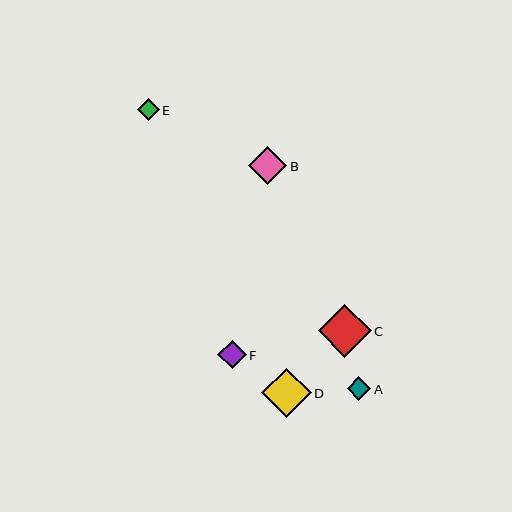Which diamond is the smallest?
Diamond E is the smallest with a size of approximately 22 pixels.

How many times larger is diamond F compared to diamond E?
Diamond F is approximately 1.3 times the size of diamond E.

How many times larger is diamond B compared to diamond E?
Diamond B is approximately 1.8 times the size of diamond E.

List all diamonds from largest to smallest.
From largest to smallest: C, D, B, F, A, E.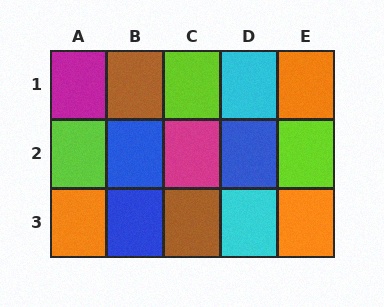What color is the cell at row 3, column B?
Blue.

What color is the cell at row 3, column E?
Orange.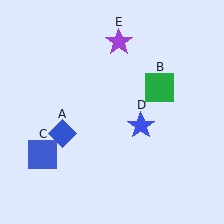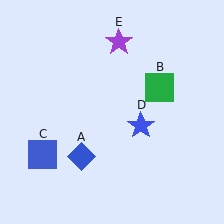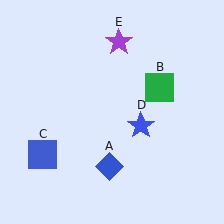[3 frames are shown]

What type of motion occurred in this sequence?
The blue diamond (object A) rotated counterclockwise around the center of the scene.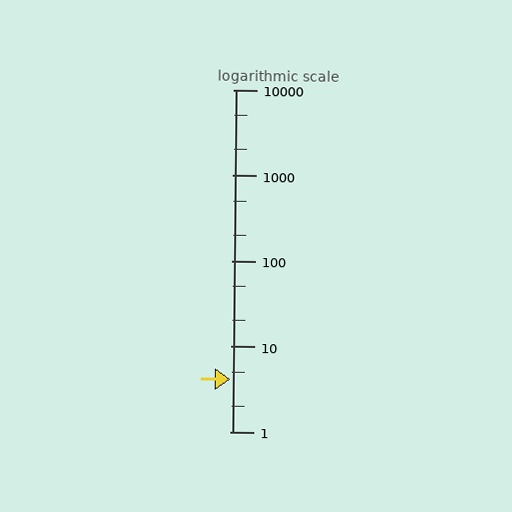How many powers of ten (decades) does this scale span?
The scale spans 4 decades, from 1 to 10000.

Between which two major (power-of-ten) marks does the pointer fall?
The pointer is between 1 and 10.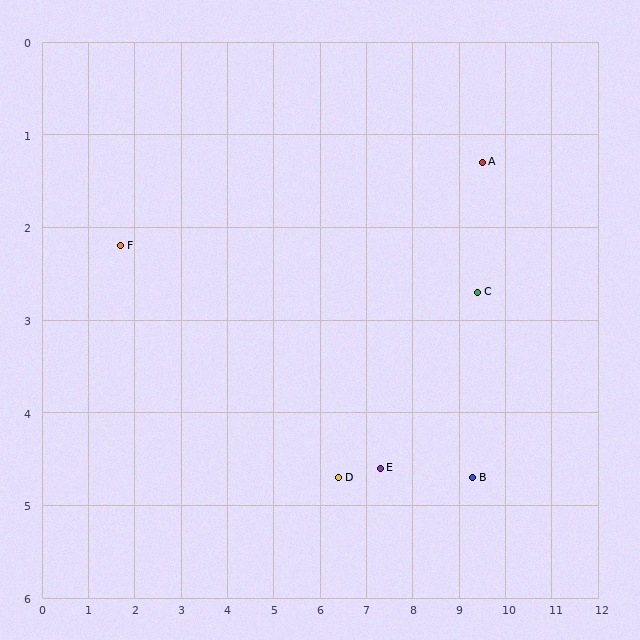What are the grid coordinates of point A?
Point A is at approximately (9.5, 1.3).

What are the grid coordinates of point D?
Point D is at approximately (6.4, 4.7).